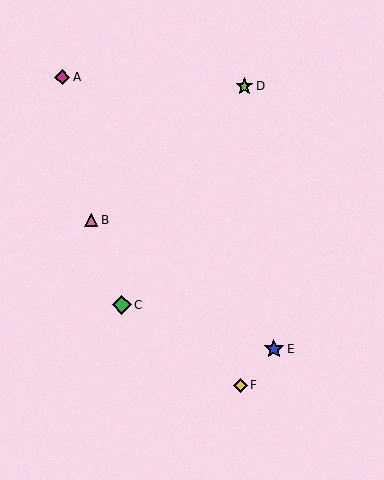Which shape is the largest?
The blue star (labeled E) is the largest.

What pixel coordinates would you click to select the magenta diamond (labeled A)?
Click at (62, 77) to select the magenta diamond A.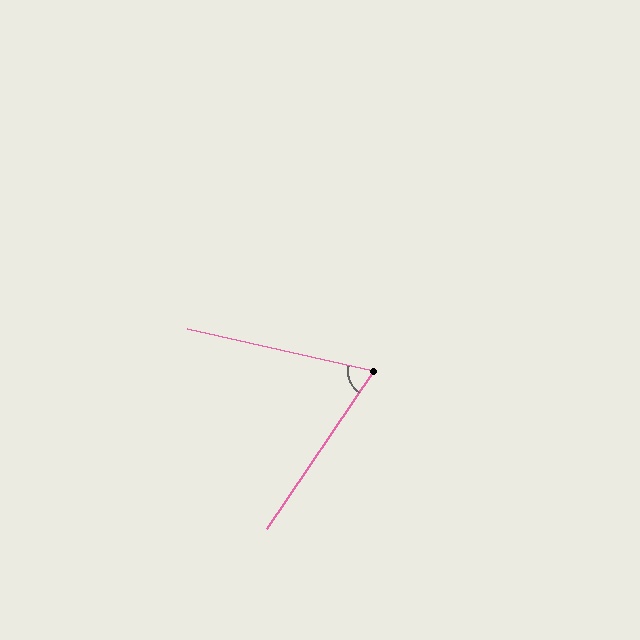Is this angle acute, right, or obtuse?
It is acute.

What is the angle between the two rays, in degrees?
Approximately 68 degrees.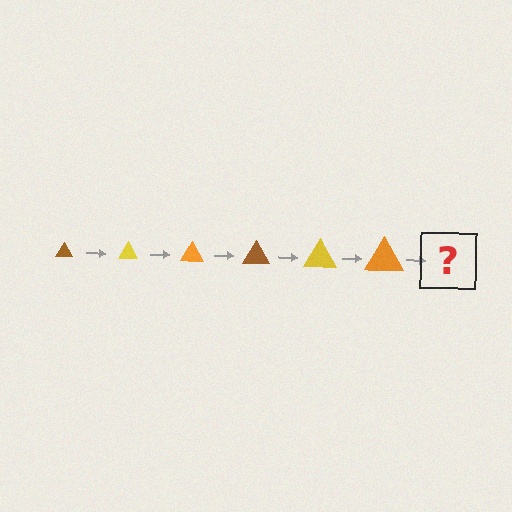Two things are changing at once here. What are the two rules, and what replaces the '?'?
The two rules are that the triangle grows larger each step and the color cycles through brown, yellow, and orange. The '?' should be a brown triangle, larger than the previous one.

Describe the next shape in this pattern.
It should be a brown triangle, larger than the previous one.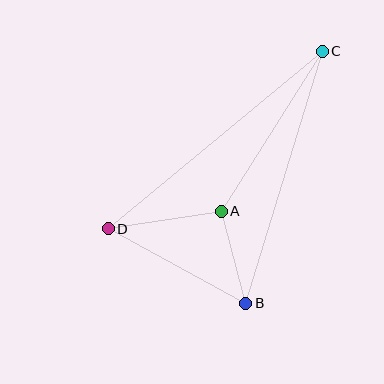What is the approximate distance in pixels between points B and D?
The distance between B and D is approximately 156 pixels.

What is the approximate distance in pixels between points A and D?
The distance between A and D is approximately 115 pixels.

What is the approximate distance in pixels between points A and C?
The distance between A and C is approximately 189 pixels.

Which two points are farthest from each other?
Points C and D are farthest from each other.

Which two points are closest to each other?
Points A and B are closest to each other.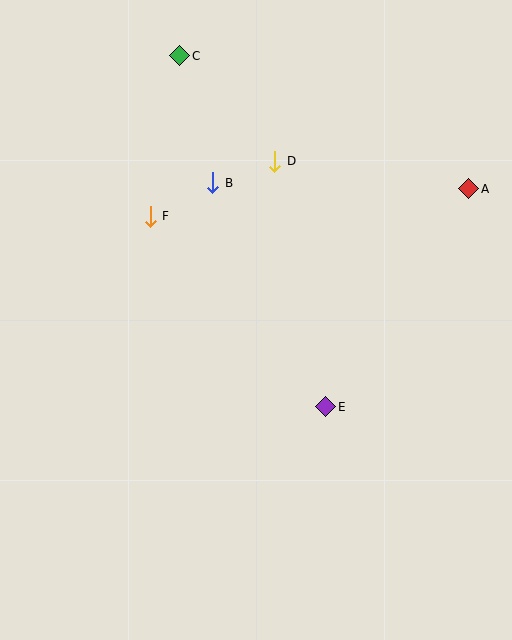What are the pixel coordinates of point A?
Point A is at (469, 189).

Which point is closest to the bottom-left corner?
Point E is closest to the bottom-left corner.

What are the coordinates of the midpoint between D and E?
The midpoint between D and E is at (300, 284).